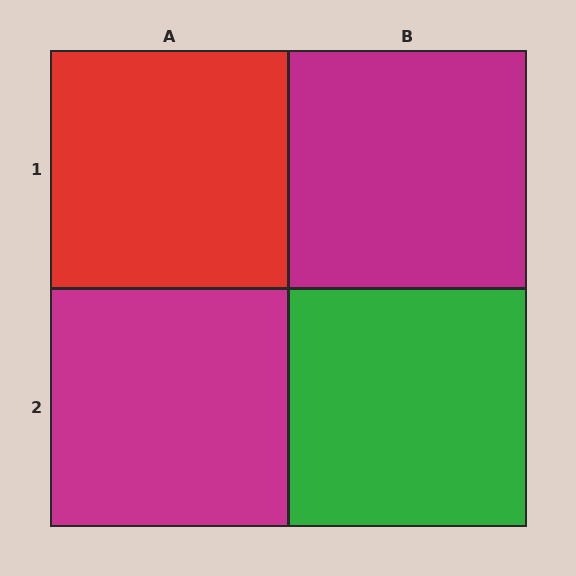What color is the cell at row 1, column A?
Red.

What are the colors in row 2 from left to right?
Magenta, green.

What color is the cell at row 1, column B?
Magenta.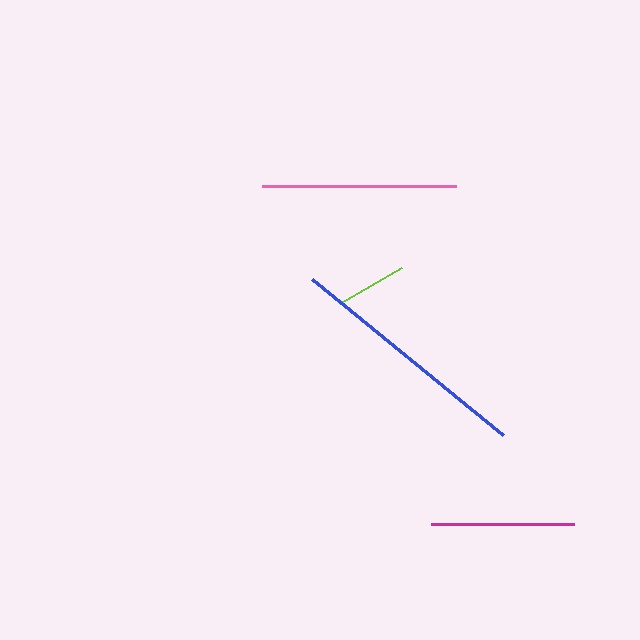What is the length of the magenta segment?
The magenta segment is approximately 143 pixels long.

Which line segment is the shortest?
The lime line is the shortest at approximately 72 pixels.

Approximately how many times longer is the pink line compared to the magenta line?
The pink line is approximately 1.4 times the length of the magenta line.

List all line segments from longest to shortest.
From longest to shortest: blue, pink, magenta, lime.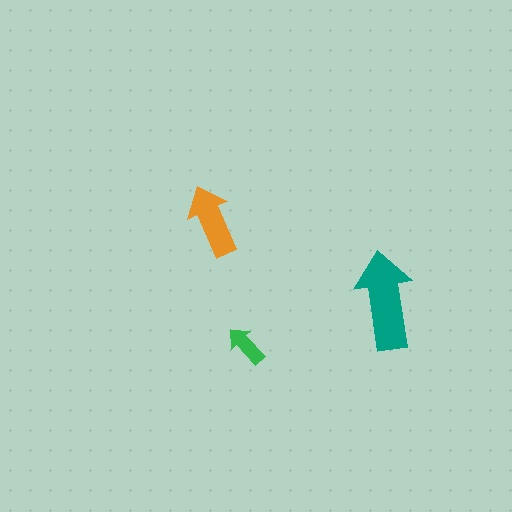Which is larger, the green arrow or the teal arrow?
The teal one.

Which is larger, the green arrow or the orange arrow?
The orange one.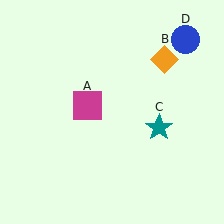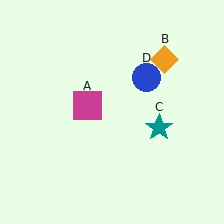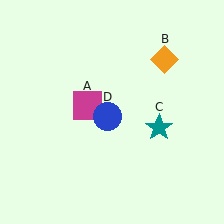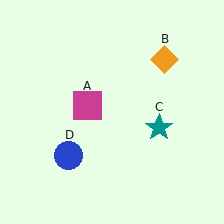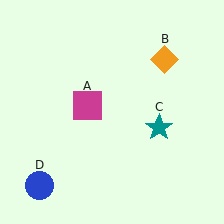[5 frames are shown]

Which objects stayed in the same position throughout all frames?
Magenta square (object A) and orange diamond (object B) and teal star (object C) remained stationary.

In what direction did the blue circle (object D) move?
The blue circle (object D) moved down and to the left.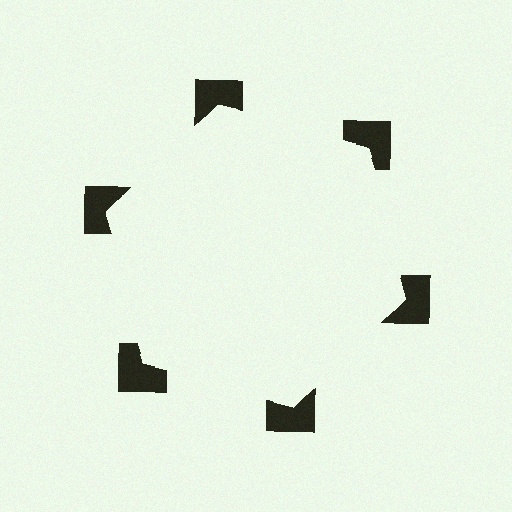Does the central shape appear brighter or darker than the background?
It typically appears slightly brighter than the background, even though no actual brightness change is drawn.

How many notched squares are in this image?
There are 6 — one at each vertex of the illusory hexagon.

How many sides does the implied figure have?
6 sides.